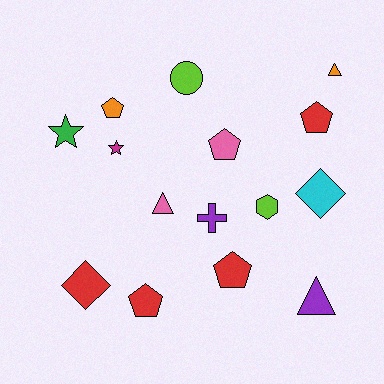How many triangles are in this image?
There are 3 triangles.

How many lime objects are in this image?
There are 2 lime objects.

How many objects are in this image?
There are 15 objects.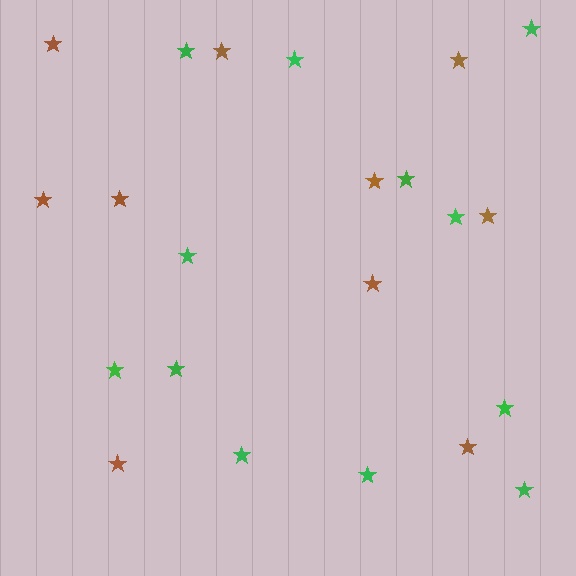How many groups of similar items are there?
There are 2 groups: one group of green stars (12) and one group of brown stars (10).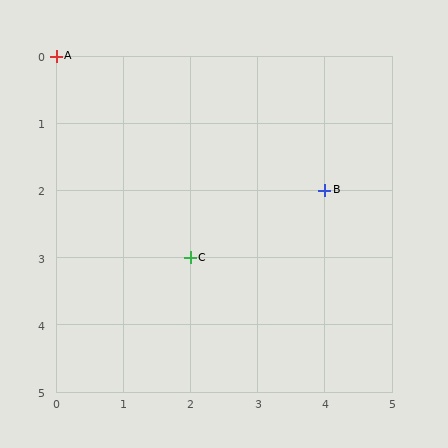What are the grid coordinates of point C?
Point C is at grid coordinates (2, 3).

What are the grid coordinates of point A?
Point A is at grid coordinates (0, 0).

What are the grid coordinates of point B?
Point B is at grid coordinates (4, 2).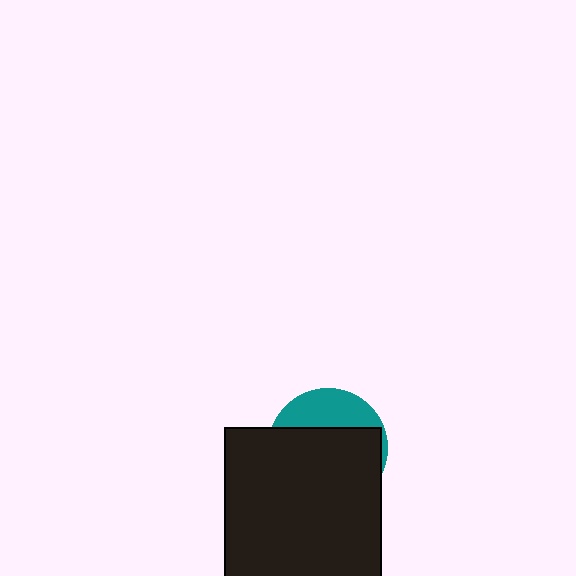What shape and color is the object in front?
The object in front is a black square.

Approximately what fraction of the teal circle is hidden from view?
Roughly 69% of the teal circle is hidden behind the black square.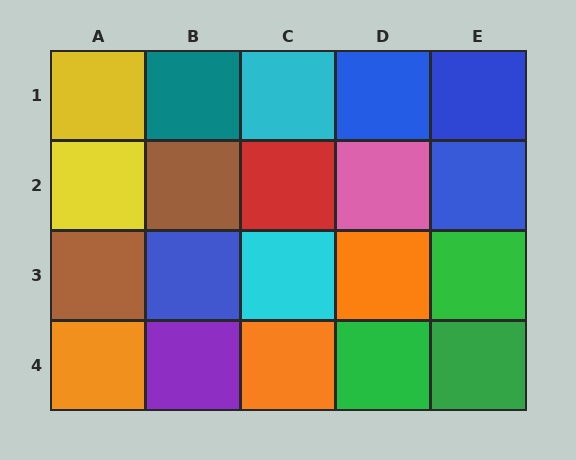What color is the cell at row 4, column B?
Purple.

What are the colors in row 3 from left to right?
Brown, blue, cyan, orange, green.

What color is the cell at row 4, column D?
Green.